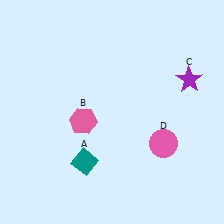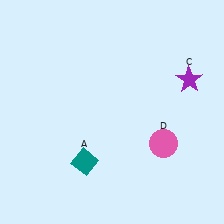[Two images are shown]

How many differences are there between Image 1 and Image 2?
There is 1 difference between the two images.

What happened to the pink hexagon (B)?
The pink hexagon (B) was removed in Image 2. It was in the bottom-left area of Image 1.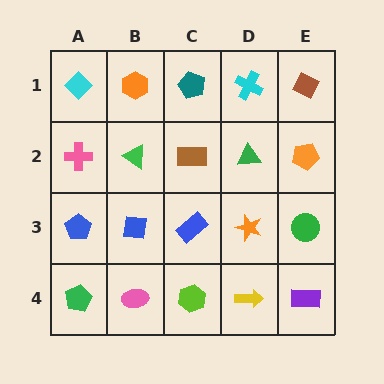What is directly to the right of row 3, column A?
A blue square.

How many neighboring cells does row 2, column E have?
3.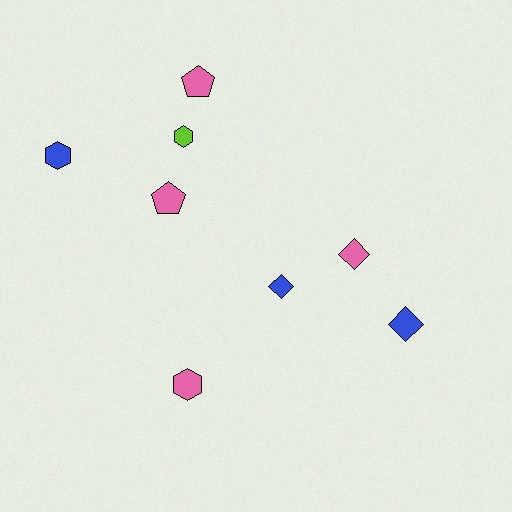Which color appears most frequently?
Pink, with 4 objects.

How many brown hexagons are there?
There are no brown hexagons.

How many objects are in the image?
There are 8 objects.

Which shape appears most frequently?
Hexagon, with 3 objects.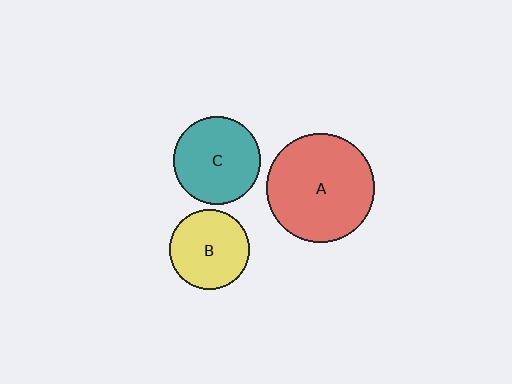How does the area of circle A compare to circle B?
Approximately 1.9 times.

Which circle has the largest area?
Circle A (red).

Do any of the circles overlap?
No, none of the circles overlap.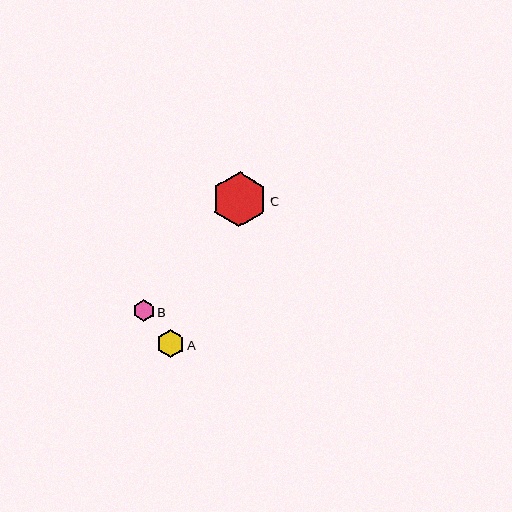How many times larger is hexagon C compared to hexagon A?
Hexagon C is approximately 2.0 times the size of hexagon A.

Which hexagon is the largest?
Hexagon C is the largest with a size of approximately 54 pixels.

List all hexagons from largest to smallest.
From largest to smallest: C, A, B.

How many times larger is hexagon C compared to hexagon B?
Hexagon C is approximately 2.6 times the size of hexagon B.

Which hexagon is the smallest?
Hexagon B is the smallest with a size of approximately 21 pixels.